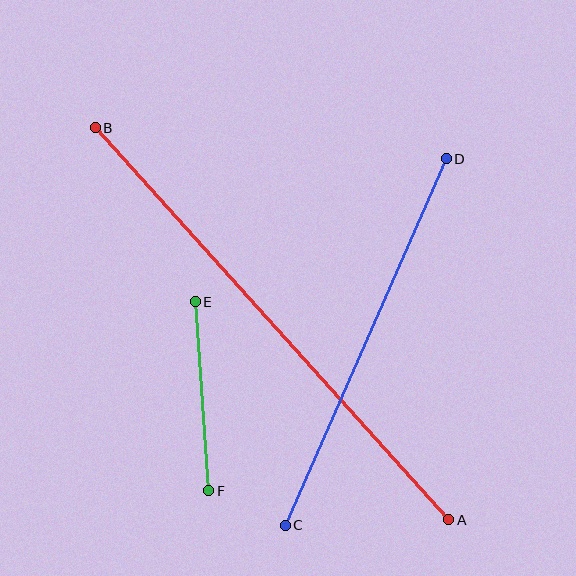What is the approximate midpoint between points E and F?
The midpoint is at approximately (202, 396) pixels.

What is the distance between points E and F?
The distance is approximately 190 pixels.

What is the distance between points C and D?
The distance is approximately 400 pixels.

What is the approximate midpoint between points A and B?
The midpoint is at approximately (272, 324) pixels.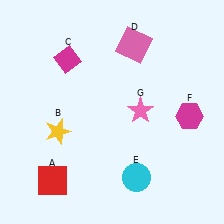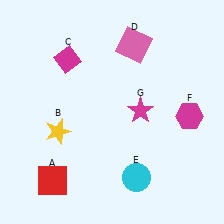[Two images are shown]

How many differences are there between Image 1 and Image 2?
There is 1 difference between the two images.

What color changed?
The star (G) changed from pink in Image 1 to magenta in Image 2.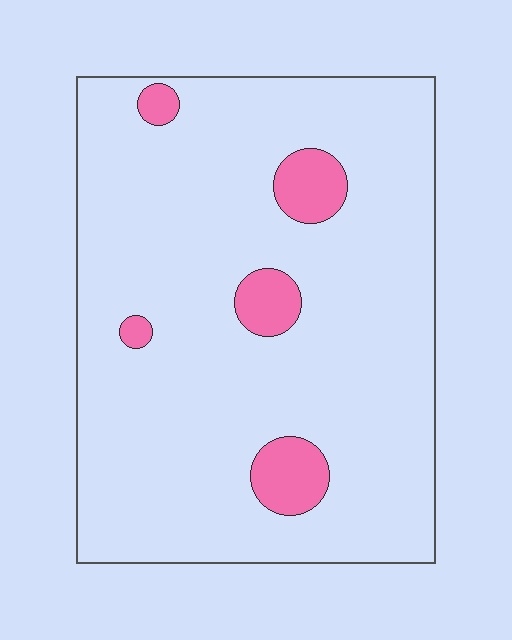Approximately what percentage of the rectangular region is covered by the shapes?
Approximately 10%.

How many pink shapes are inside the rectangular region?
5.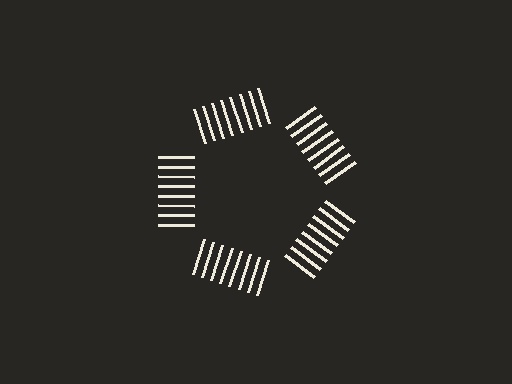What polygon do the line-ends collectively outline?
An illusory pentagon — the line segments terminate on its edges but no continuous stroke is drawn.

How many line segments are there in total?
40 — 8 along each of the 5 edges.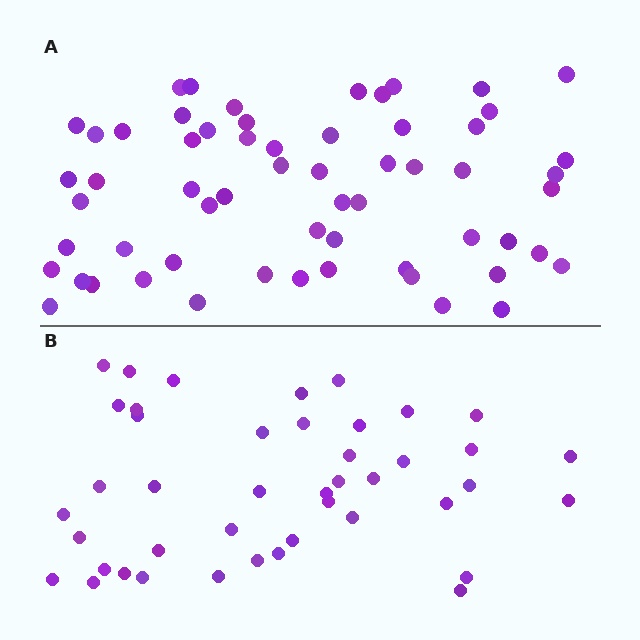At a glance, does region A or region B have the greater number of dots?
Region A (the top region) has more dots.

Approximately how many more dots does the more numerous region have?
Region A has approximately 15 more dots than region B.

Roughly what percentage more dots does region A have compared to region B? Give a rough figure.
About 40% more.